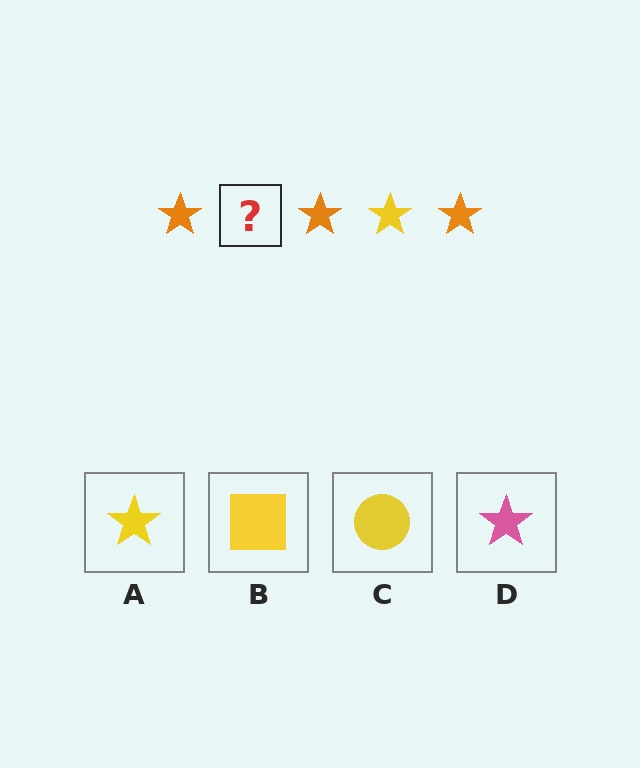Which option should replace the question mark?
Option A.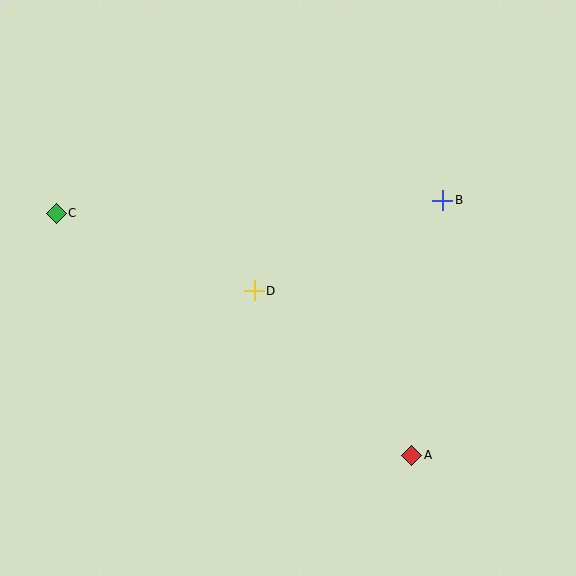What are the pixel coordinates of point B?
Point B is at (443, 200).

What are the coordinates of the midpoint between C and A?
The midpoint between C and A is at (234, 334).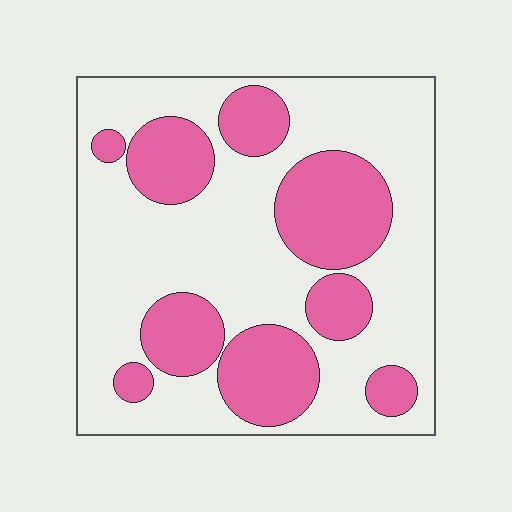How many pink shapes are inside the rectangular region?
9.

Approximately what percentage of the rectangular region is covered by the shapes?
Approximately 35%.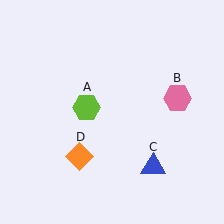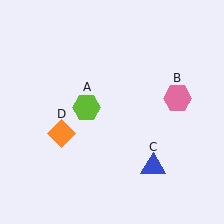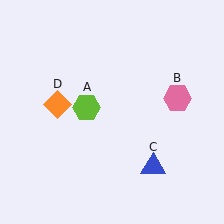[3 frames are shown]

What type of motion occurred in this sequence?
The orange diamond (object D) rotated clockwise around the center of the scene.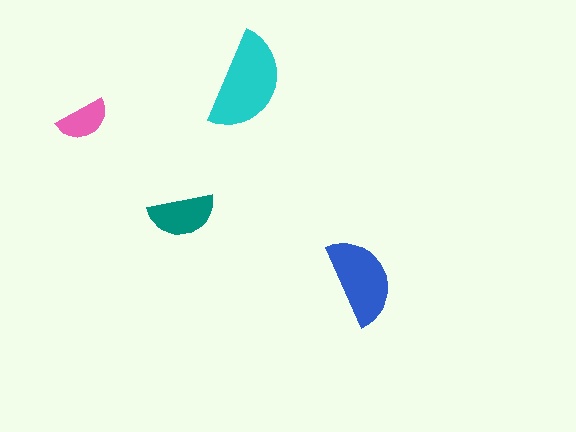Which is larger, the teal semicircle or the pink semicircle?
The teal one.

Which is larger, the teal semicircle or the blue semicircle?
The blue one.